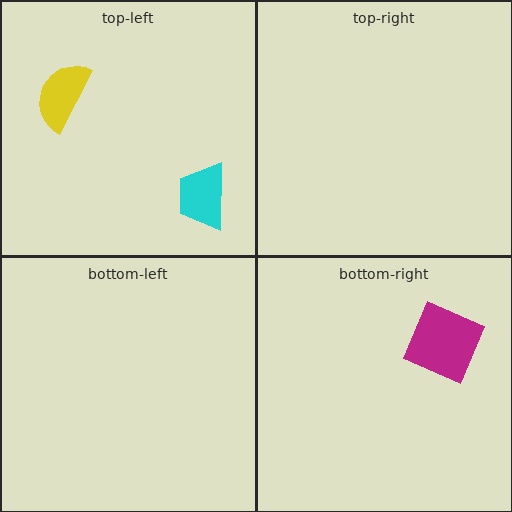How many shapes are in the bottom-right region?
1.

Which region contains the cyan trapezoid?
The top-left region.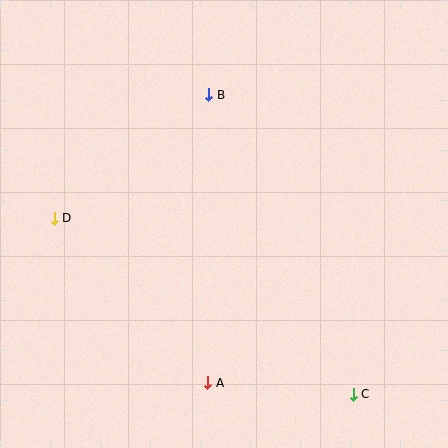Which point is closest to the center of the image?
Point B at (209, 95) is closest to the center.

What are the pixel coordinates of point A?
Point A is at (208, 383).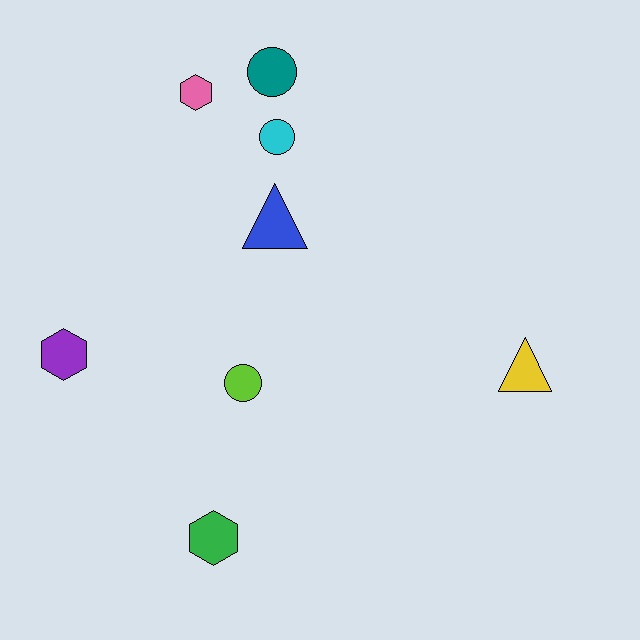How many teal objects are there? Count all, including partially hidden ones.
There is 1 teal object.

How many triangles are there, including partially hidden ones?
There are 2 triangles.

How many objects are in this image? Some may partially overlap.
There are 8 objects.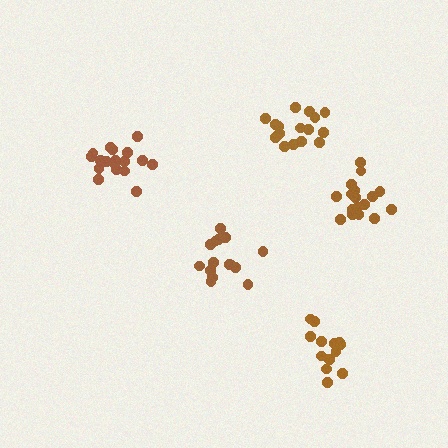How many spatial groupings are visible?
There are 5 spatial groupings.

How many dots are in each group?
Group 1: 16 dots, Group 2: 15 dots, Group 3: 18 dots, Group 4: 13 dots, Group 5: 18 dots (80 total).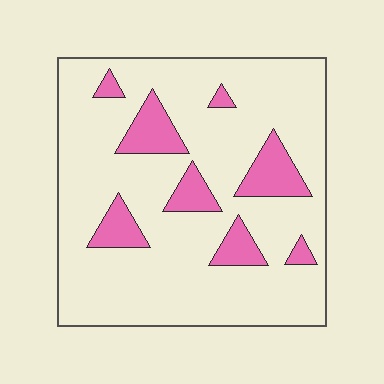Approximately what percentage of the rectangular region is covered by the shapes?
Approximately 15%.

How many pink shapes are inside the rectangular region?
8.